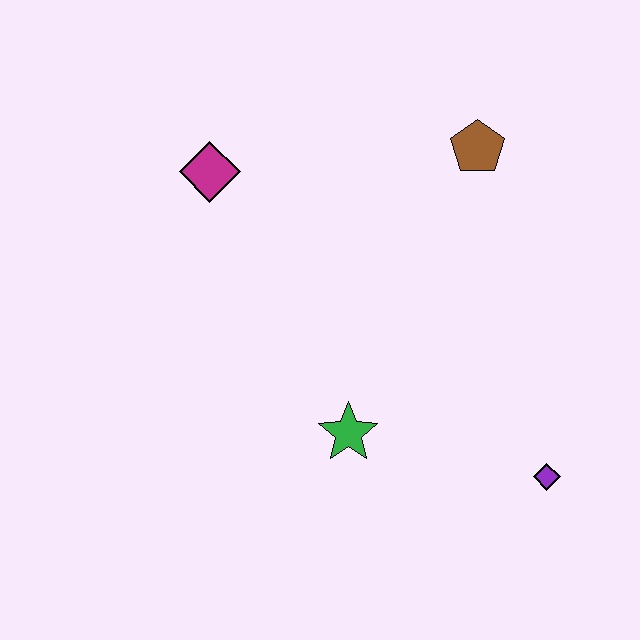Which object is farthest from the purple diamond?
The magenta diamond is farthest from the purple diamond.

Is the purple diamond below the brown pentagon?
Yes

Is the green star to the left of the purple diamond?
Yes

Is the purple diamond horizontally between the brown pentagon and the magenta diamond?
No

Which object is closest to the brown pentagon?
The magenta diamond is closest to the brown pentagon.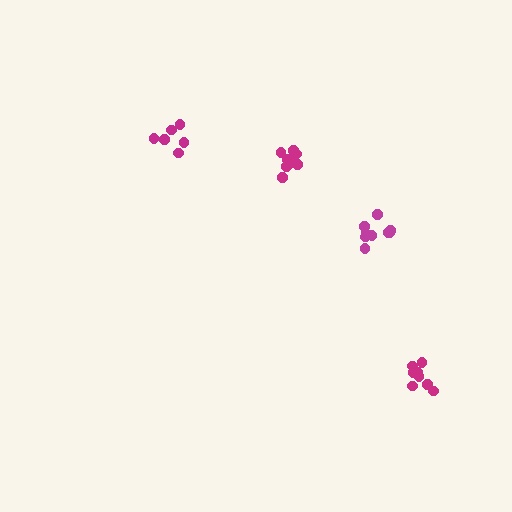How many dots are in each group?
Group 1: 9 dots, Group 2: 6 dots, Group 3: 8 dots, Group 4: 9 dots (32 total).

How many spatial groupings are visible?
There are 4 spatial groupings.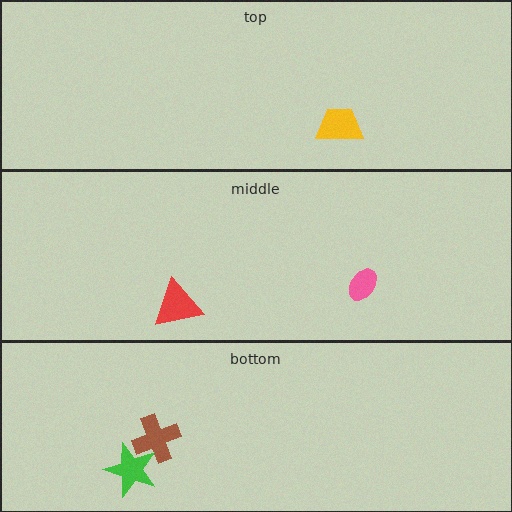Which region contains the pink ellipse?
The middle region.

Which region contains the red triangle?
The middle region.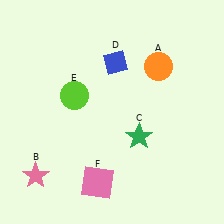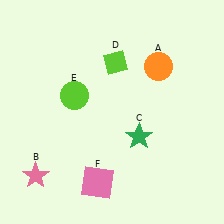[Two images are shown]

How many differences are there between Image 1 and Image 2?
There is 1 difference between the two images.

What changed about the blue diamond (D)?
In Image 1, D is blue. In Image 2, it changed to lime.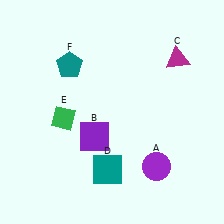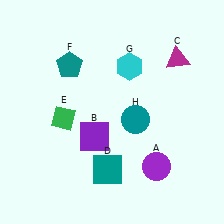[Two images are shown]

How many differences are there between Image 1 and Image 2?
There are 2 differences between the two images.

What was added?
A cyan hexagon (G), a teal circle (H) were added in Image 2.